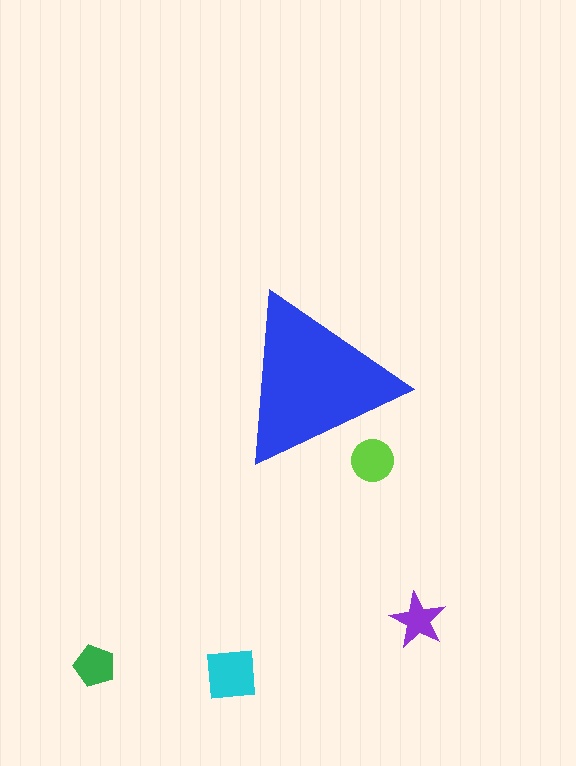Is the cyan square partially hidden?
No, the cyan square is fully visible.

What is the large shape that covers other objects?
A blue triangle.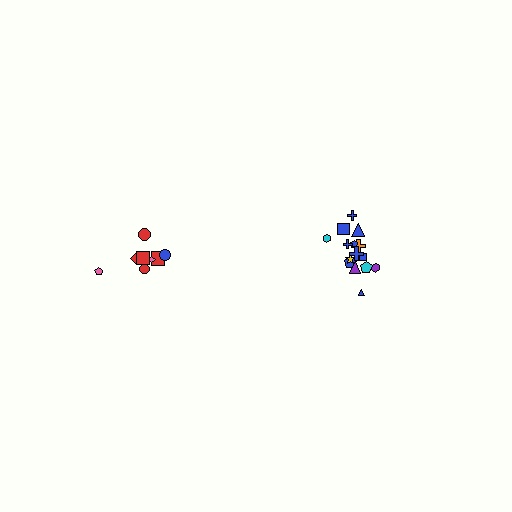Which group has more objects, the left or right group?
The right group.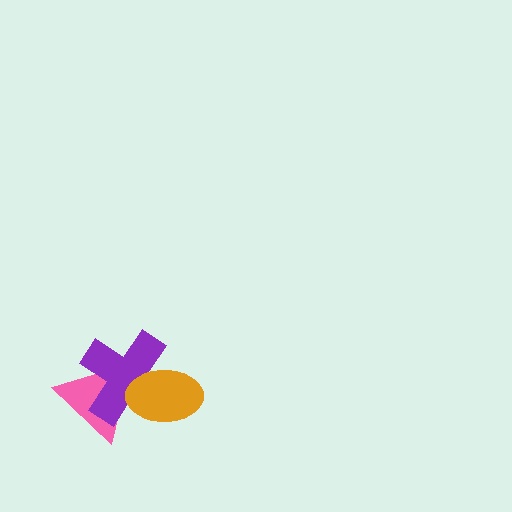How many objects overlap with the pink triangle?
2 objects overlap with the pink triangle.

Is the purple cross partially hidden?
Yes, it is partially covered by another shape.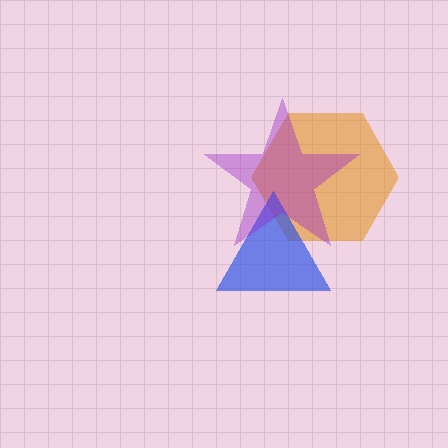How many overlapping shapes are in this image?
There are 3 overlapping shapes in the image.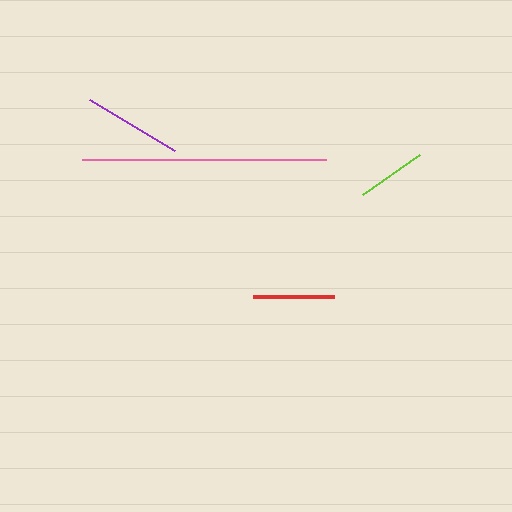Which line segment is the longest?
The pink line is the longest at approximately 244 pixels.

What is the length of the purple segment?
The purple segment is approximately 99 pixels long.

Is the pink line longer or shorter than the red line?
The pink line is longer than the red line.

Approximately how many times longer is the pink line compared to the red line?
The pink line is approximately 3.0 times the length of the red line.